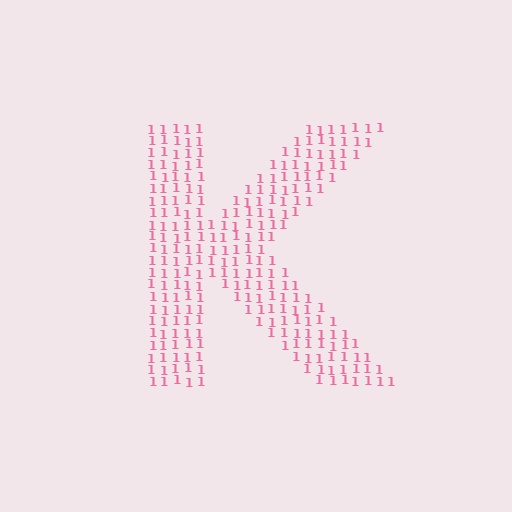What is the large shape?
The large shape is the letter K.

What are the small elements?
The small elements are digit 1's.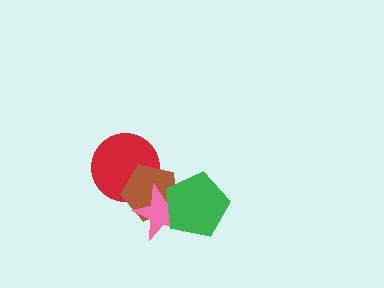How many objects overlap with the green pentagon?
2 objects overlap with the green pentagon.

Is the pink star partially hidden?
Yes, it is partially covered by another shape.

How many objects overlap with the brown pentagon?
3 objects overlap with the brown pentagon.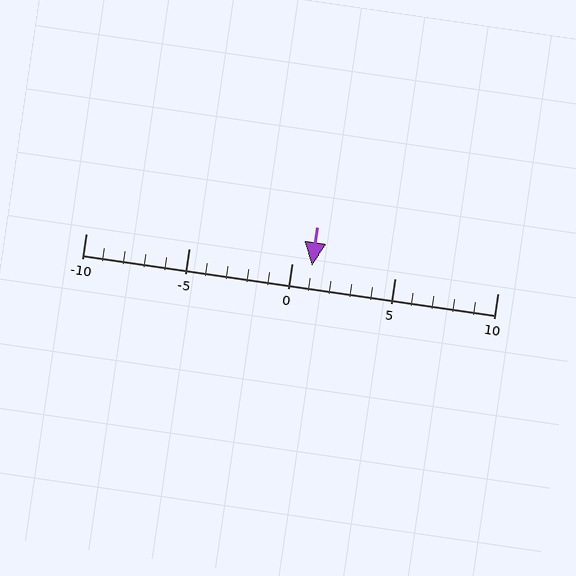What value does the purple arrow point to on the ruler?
The purple arrow points to approximately 1.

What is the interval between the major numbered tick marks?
The major tick marks are spaced 5 units apart.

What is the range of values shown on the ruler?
The ruler shows values from -10 to 10.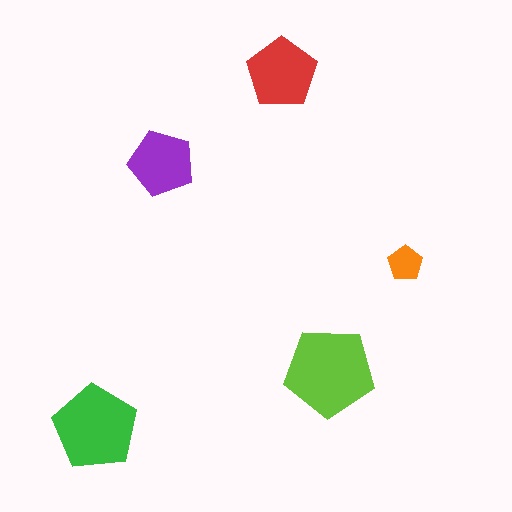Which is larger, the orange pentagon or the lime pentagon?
The lime one.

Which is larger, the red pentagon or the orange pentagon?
The red one.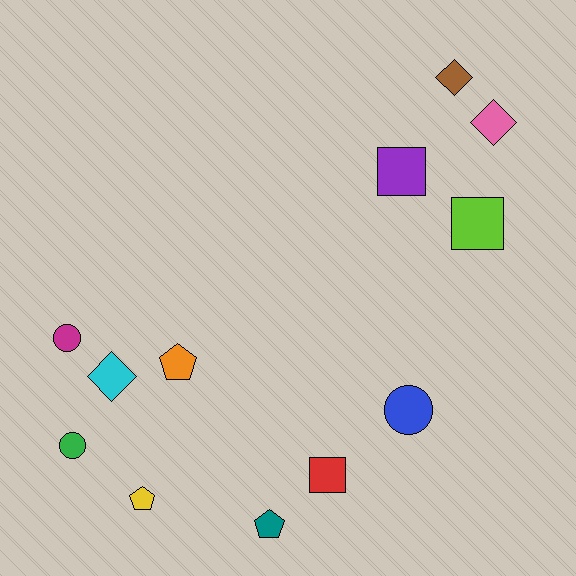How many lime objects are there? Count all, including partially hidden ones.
There is 1 lime object.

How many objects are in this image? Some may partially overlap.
There are 12 objects.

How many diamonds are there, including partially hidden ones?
There are 3 diamonds.